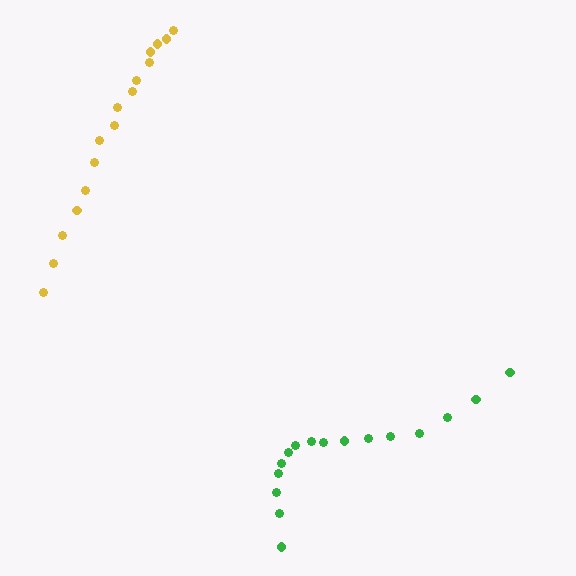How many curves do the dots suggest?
There are 2 distinct paths.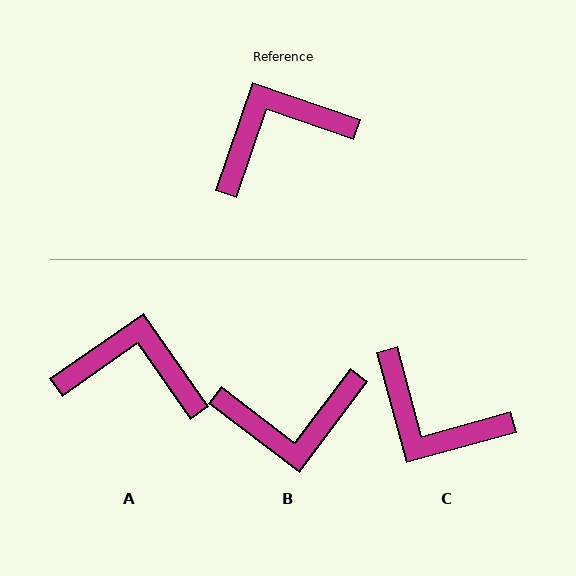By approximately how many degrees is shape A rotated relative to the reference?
Approximately 36 degrees clockwise.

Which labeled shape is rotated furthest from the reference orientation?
B, about 162 degrees away.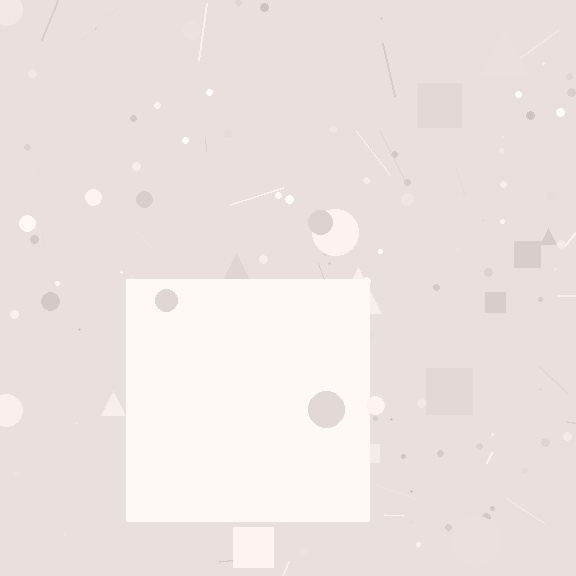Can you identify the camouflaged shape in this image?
The camouflaged shape is a square.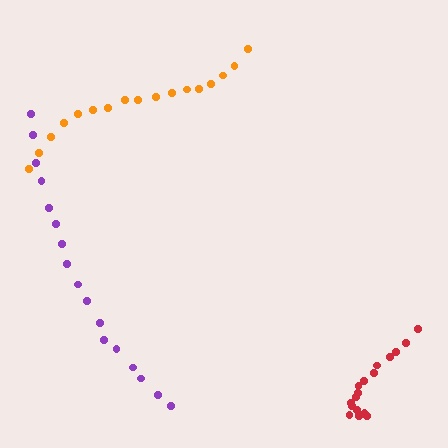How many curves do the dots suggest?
There are 3 distinct paths.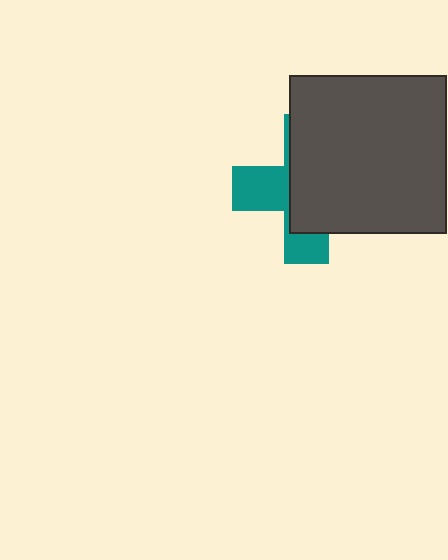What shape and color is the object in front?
The object in front is a dark gray square.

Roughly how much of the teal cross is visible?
A small part of it is visible (roughly 38%).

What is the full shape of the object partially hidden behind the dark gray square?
The partially hidden object is a teal cross.